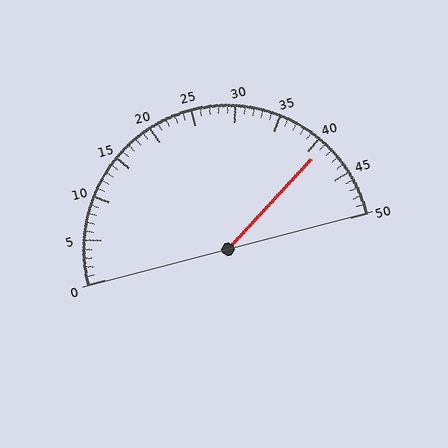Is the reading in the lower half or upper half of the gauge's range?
The reading is in the upper half of the range (0 to 50).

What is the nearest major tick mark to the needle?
The nearest major tick mark is 40.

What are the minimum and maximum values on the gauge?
The gauge ranges from 0 to 50.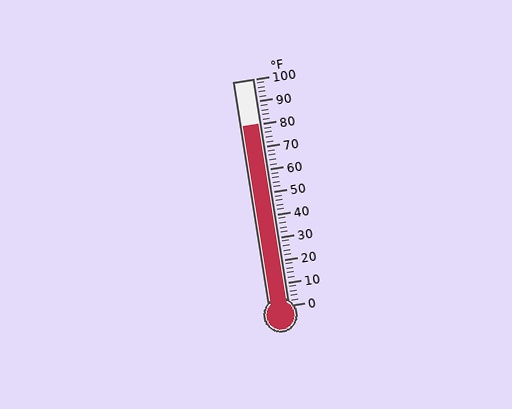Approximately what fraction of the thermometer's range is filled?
The thermometer is filled to approximately 80% of its range.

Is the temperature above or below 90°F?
The temperature is below 90°F.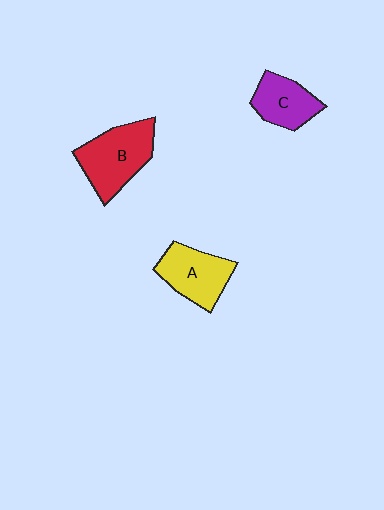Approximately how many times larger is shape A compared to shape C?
Approximately 1.2 times.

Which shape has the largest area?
Shape B (red).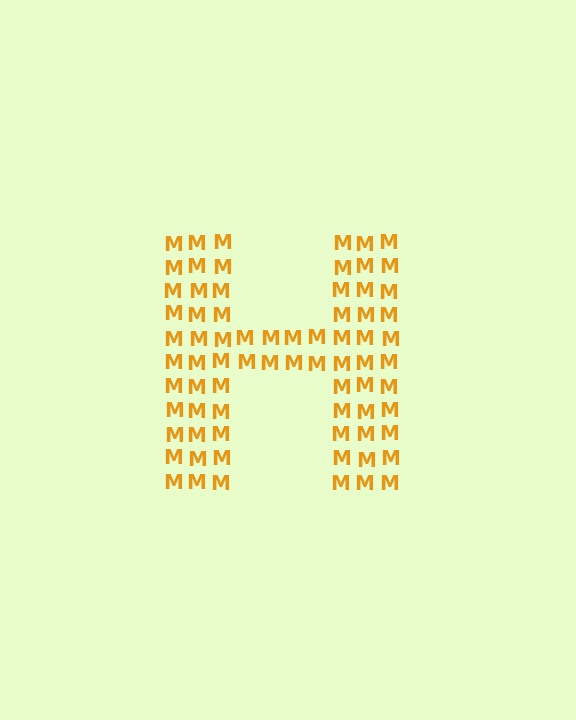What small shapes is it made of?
It is made of small letter M's.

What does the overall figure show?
The overall figure shows the letter H.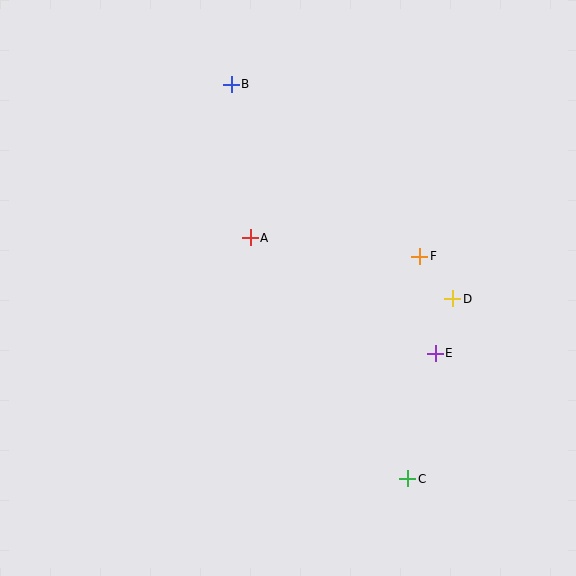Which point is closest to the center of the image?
Point A at (250, 238) is closest to the center.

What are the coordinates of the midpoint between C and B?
The midpoint between C and B is at (319, 282).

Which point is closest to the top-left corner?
Point B is closest to the top-left corner.